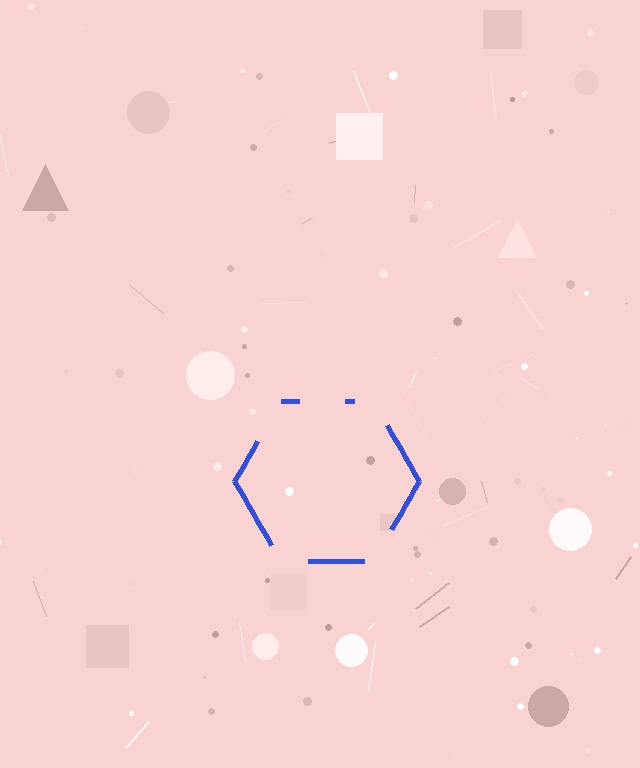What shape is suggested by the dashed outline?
The dashed outline suggests a hexagon.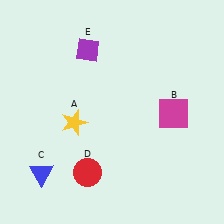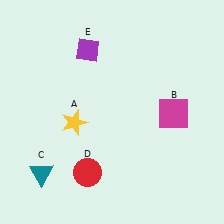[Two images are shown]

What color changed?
The triangle (C) changed from blue in Image 1 to teal in Image 2.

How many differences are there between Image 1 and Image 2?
There is 1 difference between the two images.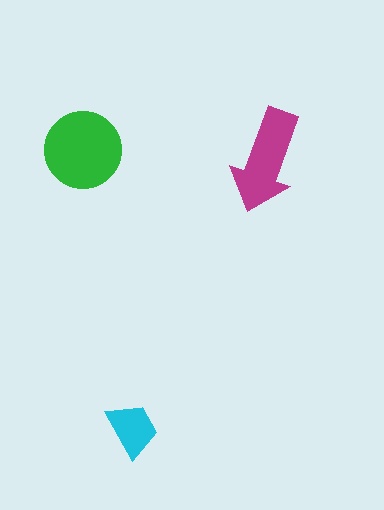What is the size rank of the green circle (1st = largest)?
1st.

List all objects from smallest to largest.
The cyan trapezoid, the magenta arrow, the green circle.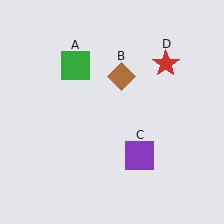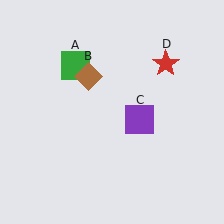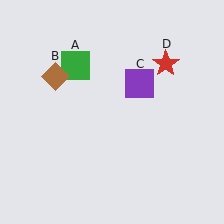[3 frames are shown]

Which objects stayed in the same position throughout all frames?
Green square (object A) and red star (object D) remained stationary.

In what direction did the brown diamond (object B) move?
The brown diamond (object B) moved left.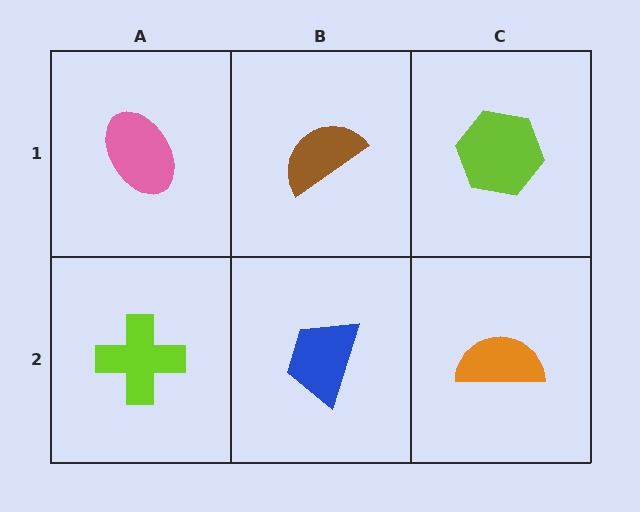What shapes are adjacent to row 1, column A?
A lime cross (row 2, column A), a brown semicircle (row 1, column B).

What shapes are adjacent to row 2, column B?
A brown semicircle (row 1, column B), a lime cross (row 2, column A), an orange semicircle (row 2, column C).